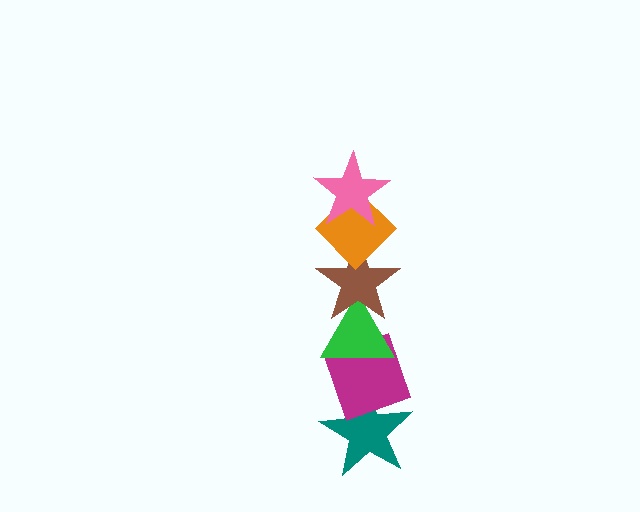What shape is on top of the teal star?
The magenta diamond is on top of the teal star.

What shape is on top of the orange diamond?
The pink star is on top of the orange diamond.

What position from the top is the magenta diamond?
The magenta diamond is 5th from the top.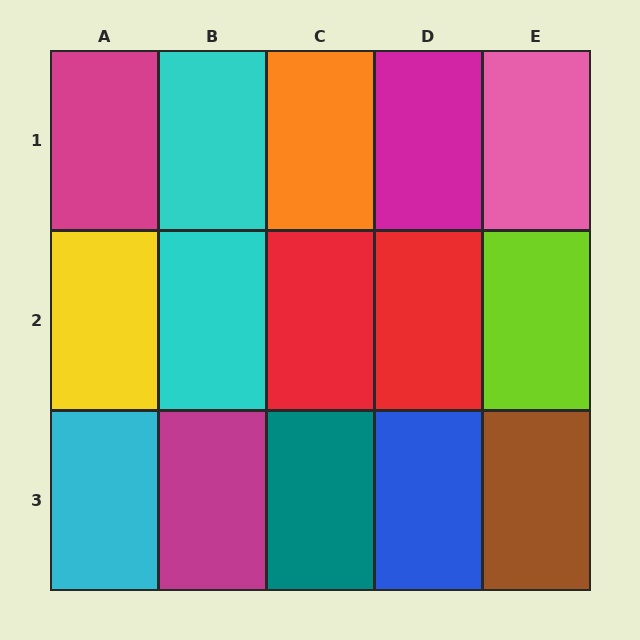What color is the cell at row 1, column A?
Magenta.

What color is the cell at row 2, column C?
Red.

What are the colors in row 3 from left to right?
Cyan, magenta, teal, blue, brown.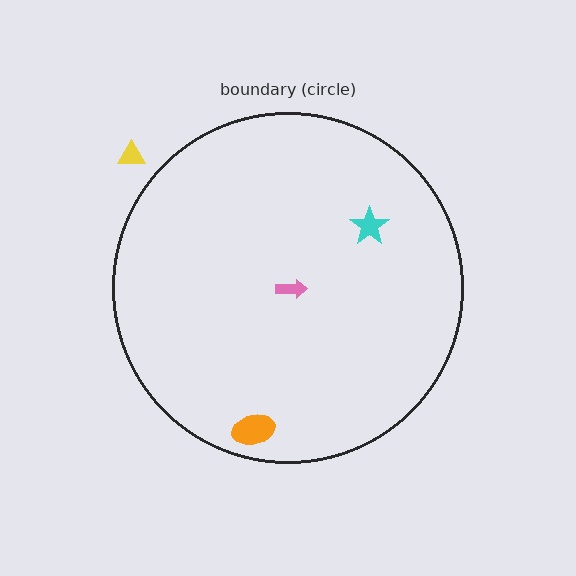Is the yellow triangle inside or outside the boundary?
Outside.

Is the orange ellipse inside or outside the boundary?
Inside.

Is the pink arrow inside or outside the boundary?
Inside.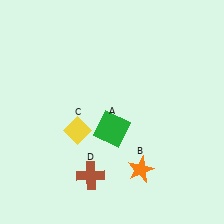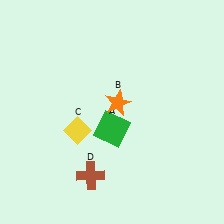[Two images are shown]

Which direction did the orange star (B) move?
The orange star (B) moved up.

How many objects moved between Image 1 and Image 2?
1 object moved between the two images.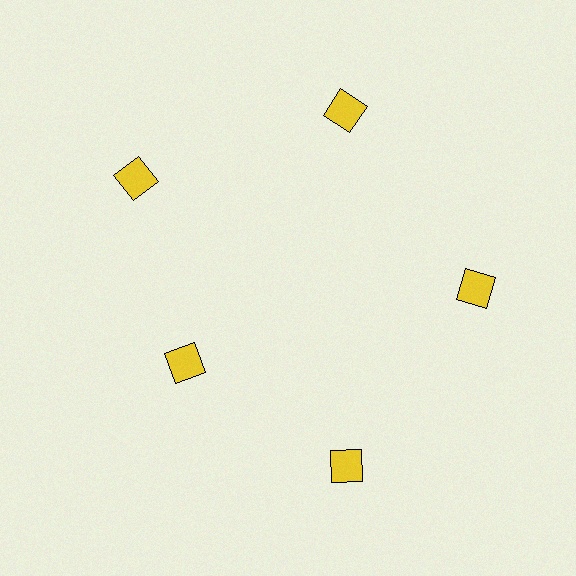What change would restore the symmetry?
The symmetry would be restored by moving it outward, back onto the ring so that all 5 squares sit at equal angles and equal distance from the center.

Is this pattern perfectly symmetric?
No. The 5 yellow squares are arranged in a ring, but one element near the 8 o'clock position is pulled inward toward the center, breaking the 5-fold rotational symmetry.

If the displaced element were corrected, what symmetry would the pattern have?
It would have 5-fold rotational symmetry — the pattern would map onto itself every 72 degrees.